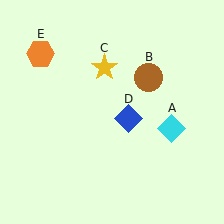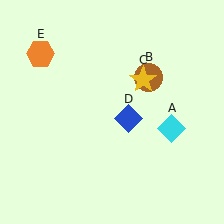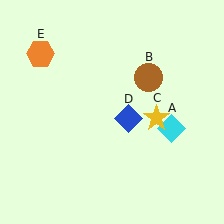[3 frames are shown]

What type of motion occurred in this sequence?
The yellow star (object C) rotated clockwise around the center of the scene.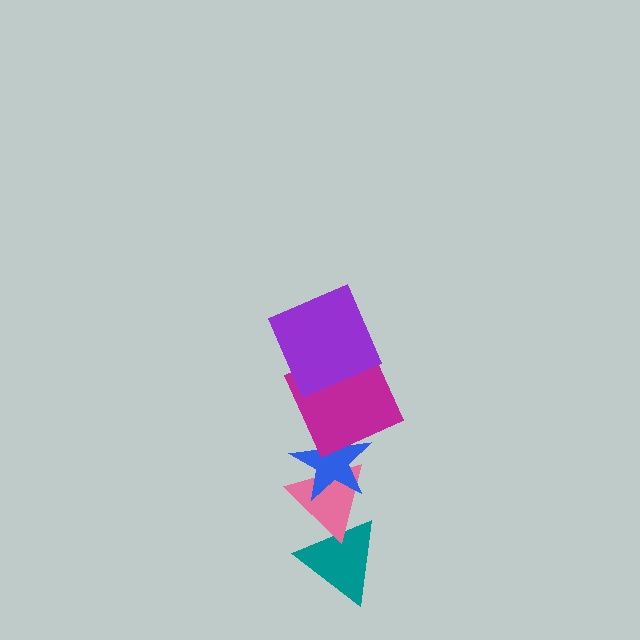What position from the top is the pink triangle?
The pink triangle is 4th from the top.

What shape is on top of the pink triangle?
The blue star is on top of the pink triangle.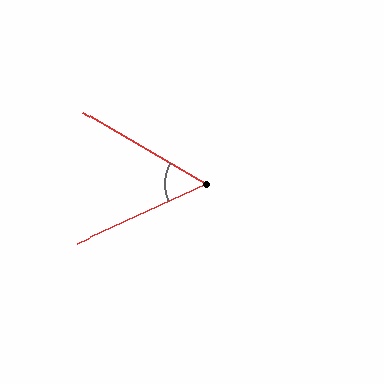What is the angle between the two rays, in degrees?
Approximately 55 degrees.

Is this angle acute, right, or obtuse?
It is acute.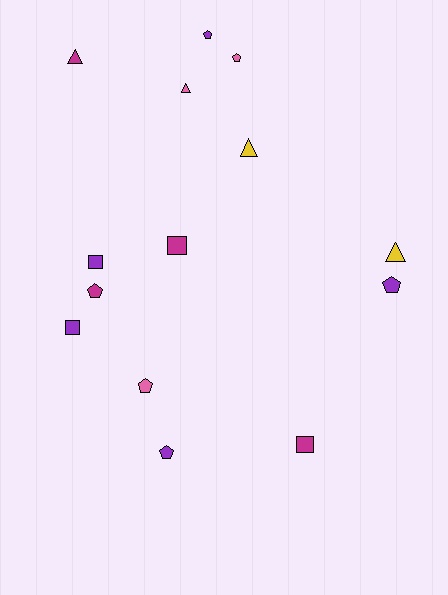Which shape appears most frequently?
Pentagon, with 6 objects.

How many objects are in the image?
There are 14 objects.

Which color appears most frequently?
Purple, with 5 objects.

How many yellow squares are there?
There are no yellow squares.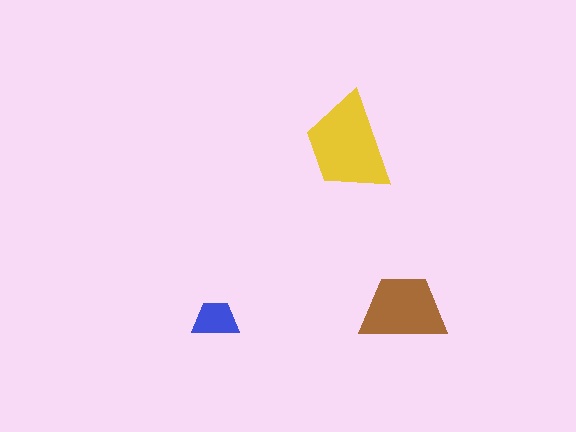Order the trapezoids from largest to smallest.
the yellow one, the brown one, the blue one.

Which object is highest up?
The yellow trapezoid is topmost.